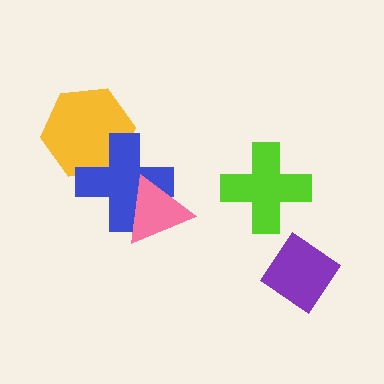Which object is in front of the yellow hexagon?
The blue cross is in front of the yellow hexagon.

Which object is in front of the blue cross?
The pink triangle is in front of the blue cross.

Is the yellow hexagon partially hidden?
Yes, it is partially covered by another shape.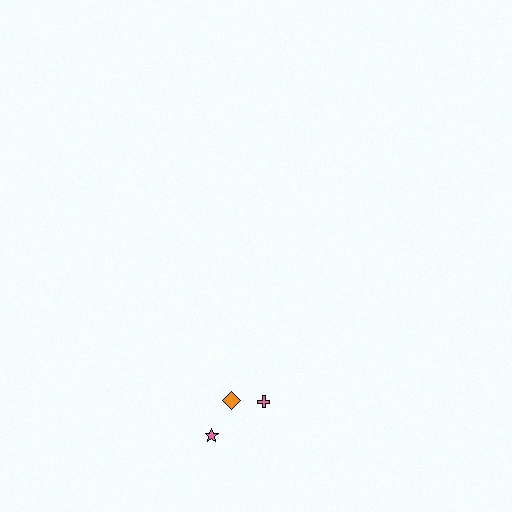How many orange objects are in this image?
There is 1 orange object.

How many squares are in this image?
There are no squares.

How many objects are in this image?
There are 3 objects.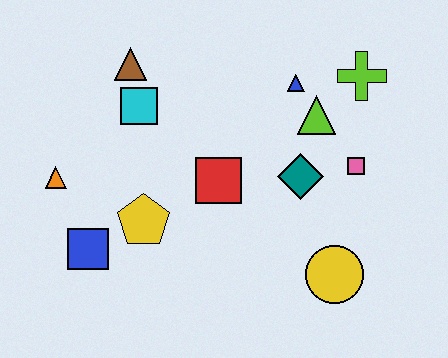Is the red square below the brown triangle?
Yes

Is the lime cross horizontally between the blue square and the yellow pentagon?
No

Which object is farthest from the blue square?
The lime cross is farthest from the blue square.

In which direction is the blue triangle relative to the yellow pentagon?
The blue triangle is to the right of the yellow pentagon.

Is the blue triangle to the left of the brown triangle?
No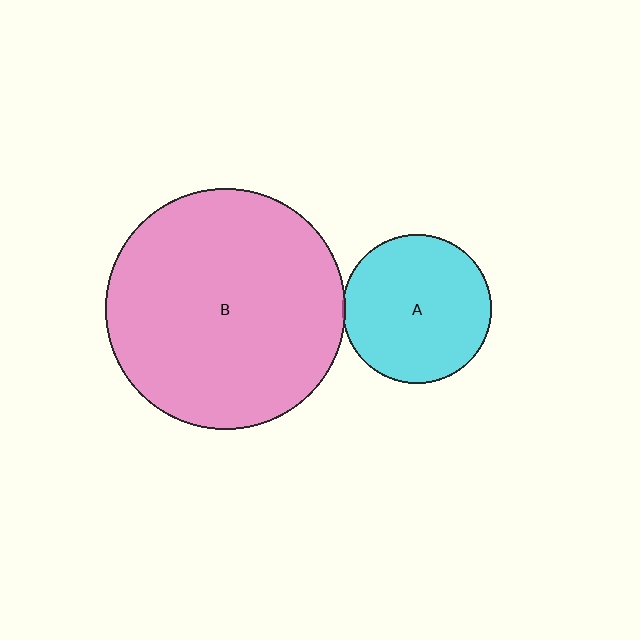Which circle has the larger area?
Circle B (pink).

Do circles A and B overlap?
Yes.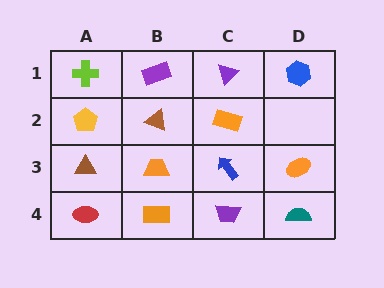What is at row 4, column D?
A teal semicircle.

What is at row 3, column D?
An orange ellipse.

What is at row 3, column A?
A brown triangle.